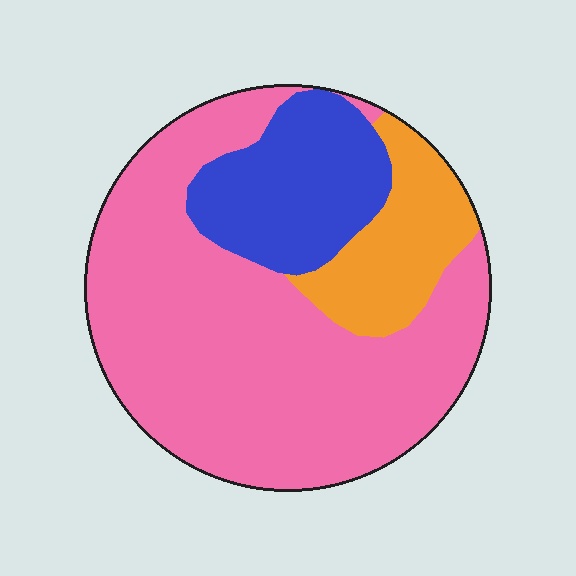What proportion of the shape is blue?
Blue covers about 20% of the shape.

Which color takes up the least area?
Orange, at roughly 15%.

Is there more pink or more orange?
Pink.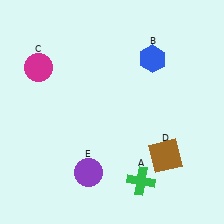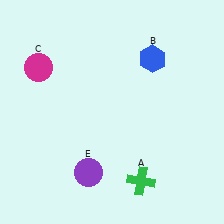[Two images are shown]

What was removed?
The brown square (D) was removed in Image 2.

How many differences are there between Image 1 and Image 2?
There is 1 difference between the two images.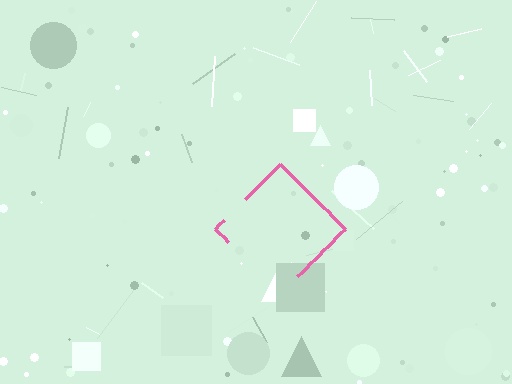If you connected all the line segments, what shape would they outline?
They would outline a diamond.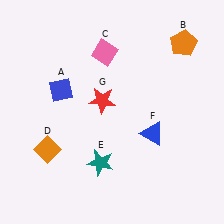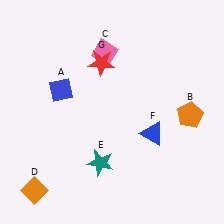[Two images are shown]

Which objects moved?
The objects that moved are: the orange pentagon (B), the orange diamond (D), the red star (G).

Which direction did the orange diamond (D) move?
The orange diamond (D) moved down.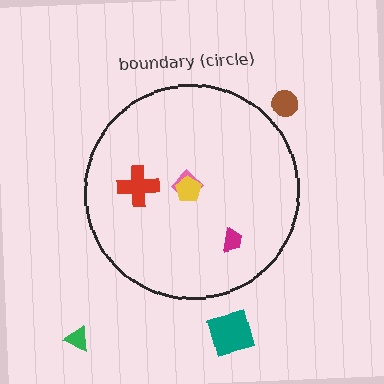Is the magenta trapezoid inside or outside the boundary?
Inside.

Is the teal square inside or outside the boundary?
Outside.